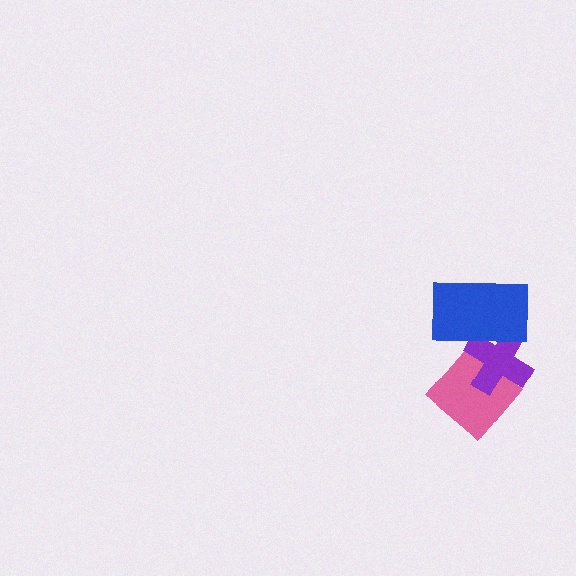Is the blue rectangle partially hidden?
No, no other shape covers it.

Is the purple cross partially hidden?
Yes, it is partially covered by another shape.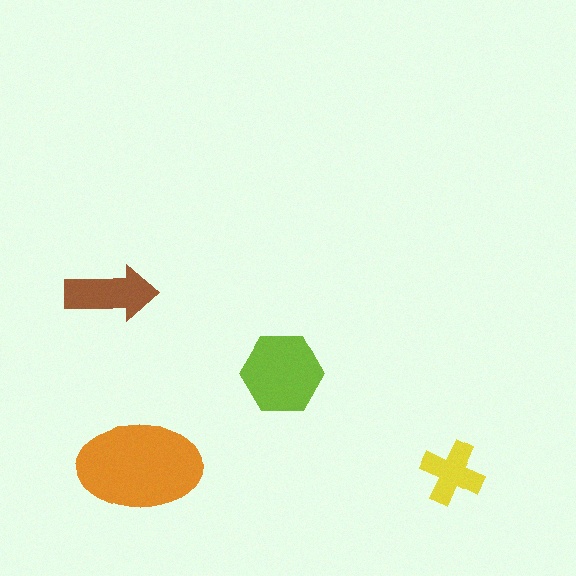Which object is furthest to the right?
The yellow cross is rightmost.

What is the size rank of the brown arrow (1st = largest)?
3rd.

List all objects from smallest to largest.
The yellow cross, the brown arrow, the lime hexagon, the orange ellipse.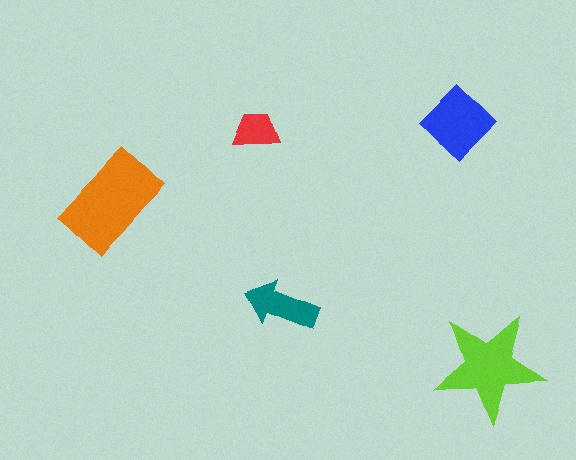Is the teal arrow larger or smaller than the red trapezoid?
Larger.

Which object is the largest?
The orange rectangle.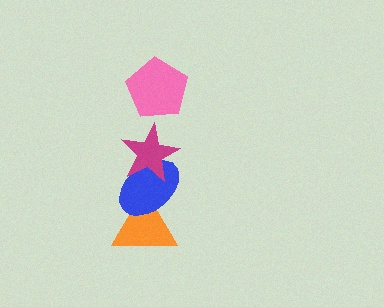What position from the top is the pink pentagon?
The pink pentagon is 1st from the top.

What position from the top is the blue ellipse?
The blue ellipse is 3rd from the top.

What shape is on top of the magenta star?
The pink pentagon is on top of the magenta star.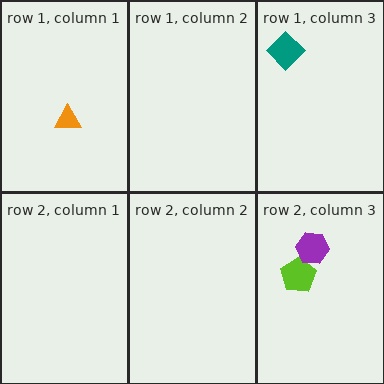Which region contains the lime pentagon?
The row 2, column 3 region.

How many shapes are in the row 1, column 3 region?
1.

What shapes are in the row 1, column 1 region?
The orange triangle.